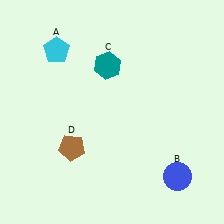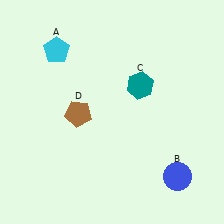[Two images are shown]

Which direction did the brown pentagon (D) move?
The brown pentagon (D) moved up.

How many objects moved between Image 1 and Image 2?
2 objects moved between the two images.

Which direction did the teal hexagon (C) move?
The teal hexagon (C) moved right.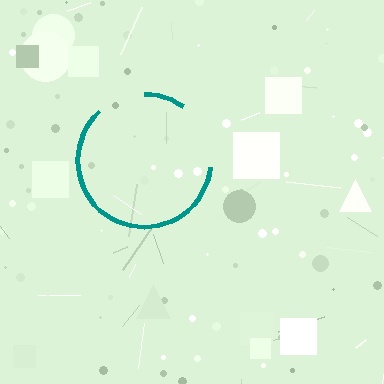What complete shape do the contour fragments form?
The contour fragments form a circle.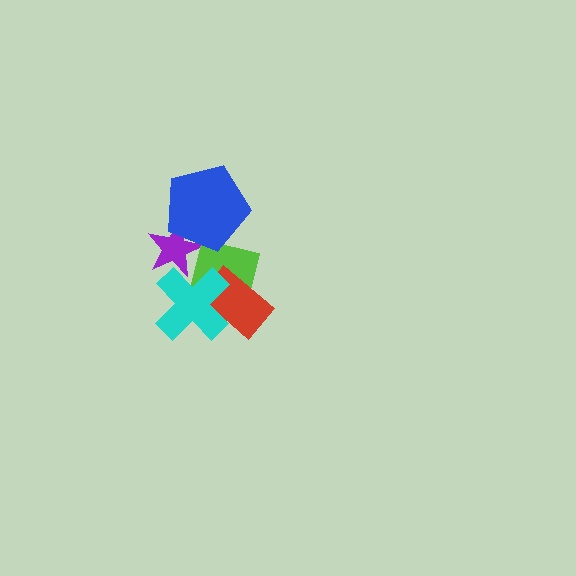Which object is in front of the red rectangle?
The cyan cross is in front of the red rectangle.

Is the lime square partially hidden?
Yes, it is partially covered by another shape.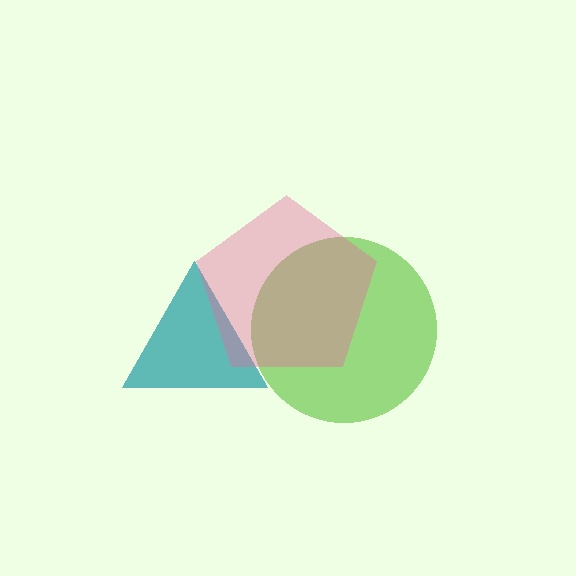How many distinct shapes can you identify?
There are 3 distinct shapes: a lime circle, a teal triangle, a pink pentagon.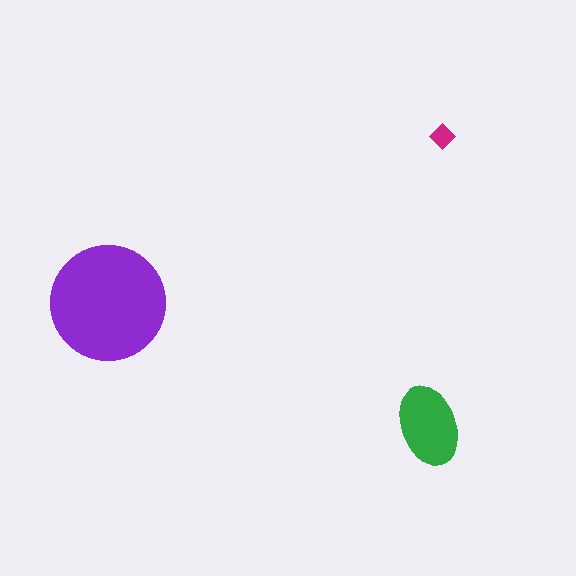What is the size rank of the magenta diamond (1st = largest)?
3rd.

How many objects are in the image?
There are 3 objects in the image.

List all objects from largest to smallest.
The purple circle, the green ellipse, the magenta diamond.